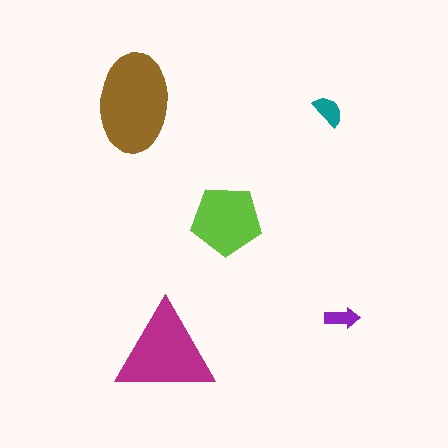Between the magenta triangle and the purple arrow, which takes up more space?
The magenta triangle.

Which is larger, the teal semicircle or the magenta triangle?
The magenta triangle.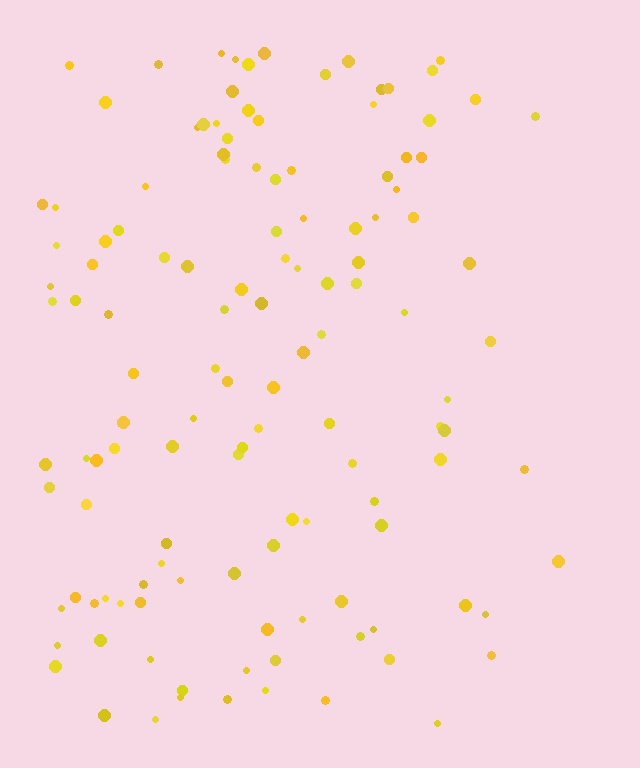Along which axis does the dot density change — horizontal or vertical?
Horizontal.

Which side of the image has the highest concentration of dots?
The left.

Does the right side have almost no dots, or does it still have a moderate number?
Still a moderate number, just noticeably fewer than the left.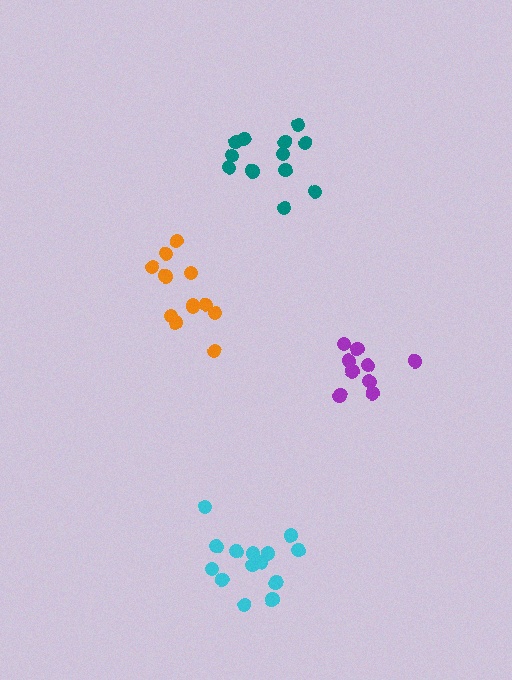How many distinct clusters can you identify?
There are 4 distinct clusters.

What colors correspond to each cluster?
The clusters are colored: teal, purple, orange, cyan.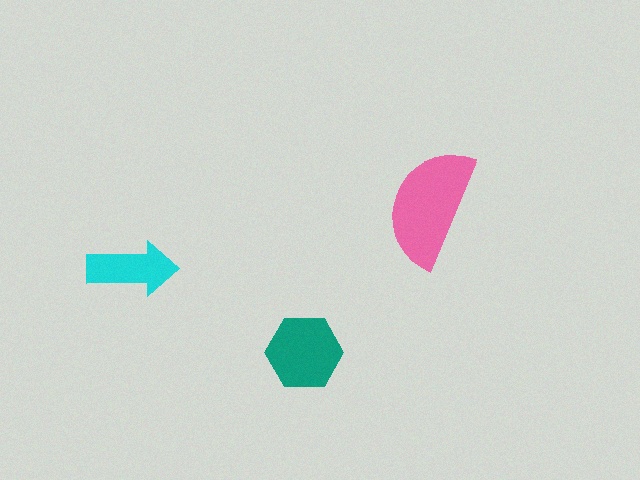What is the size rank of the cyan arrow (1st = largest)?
3rd.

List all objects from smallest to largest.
The cyan arrow, the teal hexagon, the pink semicircle.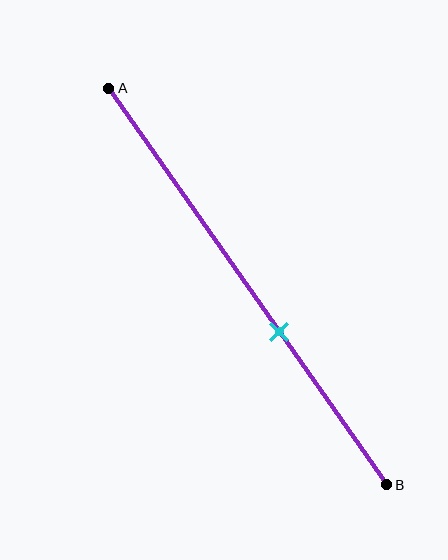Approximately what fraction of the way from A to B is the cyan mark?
The cyan mark is approximately 60% of the way from A to B.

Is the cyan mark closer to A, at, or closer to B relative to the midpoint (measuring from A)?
The cyan mark is closer to point B than the midpoint of segment AB.